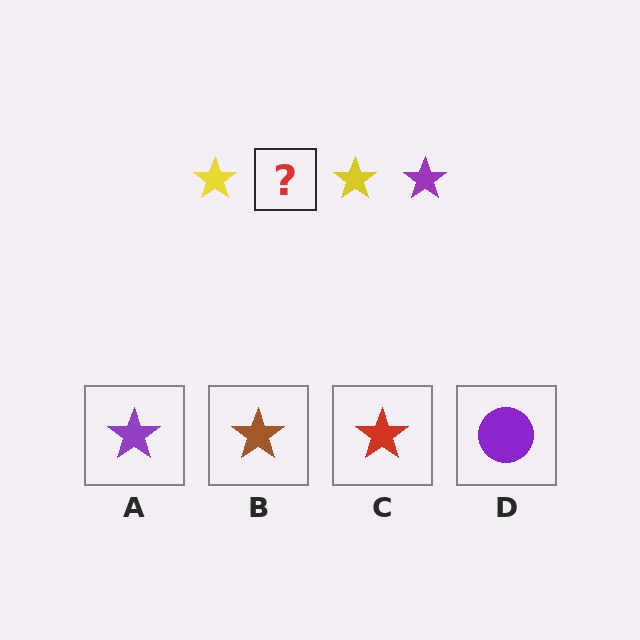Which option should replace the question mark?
Option A.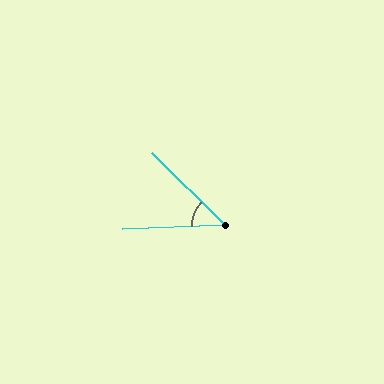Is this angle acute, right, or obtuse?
It is acute.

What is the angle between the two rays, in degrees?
Approximately 47 degrees.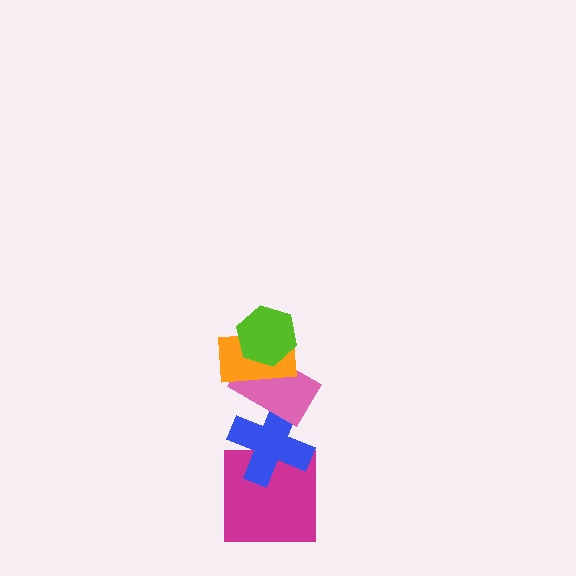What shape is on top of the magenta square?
The blue cross is on top of the magenta square.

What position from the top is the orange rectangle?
The orange rectangle is 2nd from the top.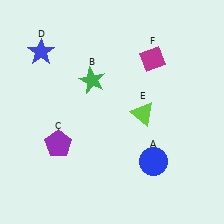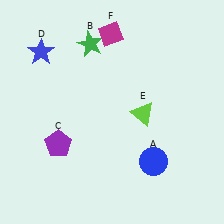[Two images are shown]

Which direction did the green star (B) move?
The green star (B) moved up.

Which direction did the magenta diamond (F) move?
The magenta diamond (F) moved left.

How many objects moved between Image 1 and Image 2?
2 objects moved between the two images.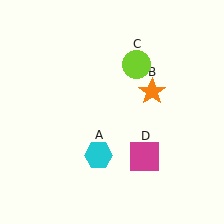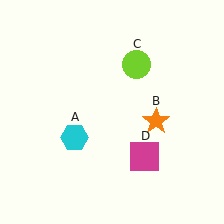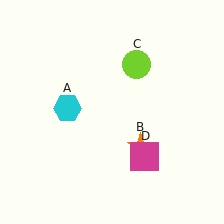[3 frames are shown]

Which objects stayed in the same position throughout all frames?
Lime circle (object C) and magenta square (object D) remained stationary.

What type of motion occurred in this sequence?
The cyan hexagon (object A), orange star (object B) rotated clockwise around the center of the scene.